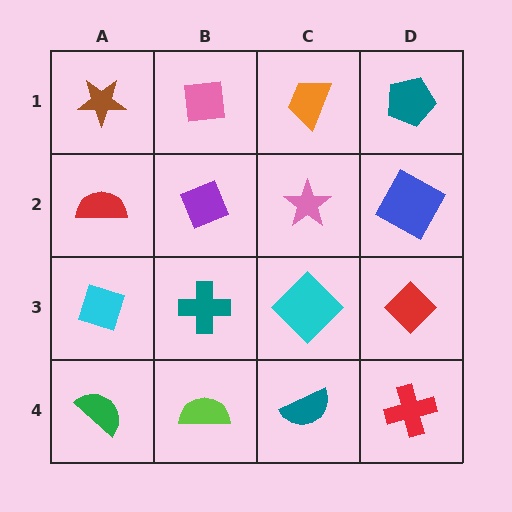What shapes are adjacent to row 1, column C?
A pink star (row 2, column C), a pink square (row 1, column B), a teal pentagon (row 1, column D).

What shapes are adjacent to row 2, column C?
An orange trapezoid (row 1, column C), a cyan diamond (row 3, column C), a purple diamond (row 2, column B), a blue square (row 2, column D).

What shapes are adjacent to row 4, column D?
A red diamond (row 3, column D), a teal semicircle (row 4, column C).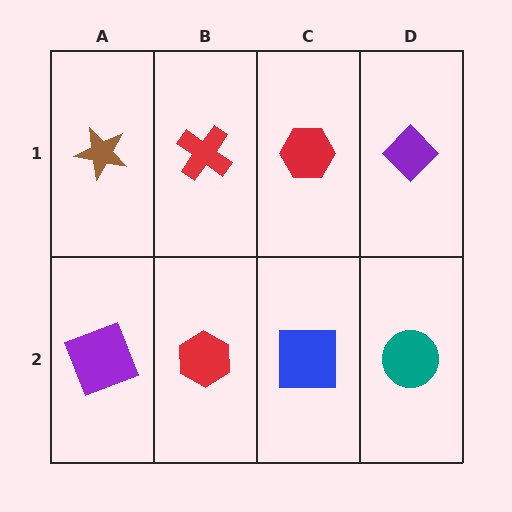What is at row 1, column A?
A brown star.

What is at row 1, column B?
A red cross.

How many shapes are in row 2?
4 shapes.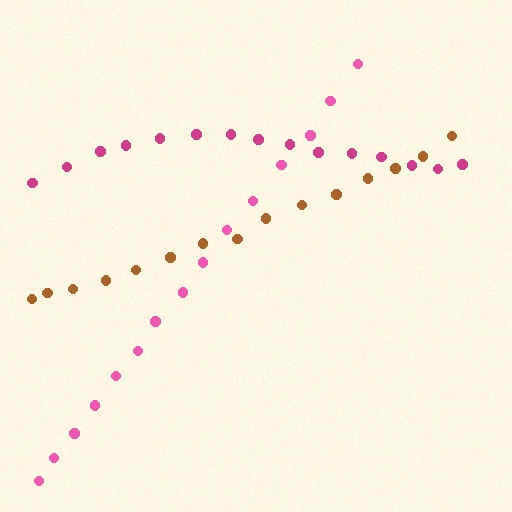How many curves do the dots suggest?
There are 3 distinct paths.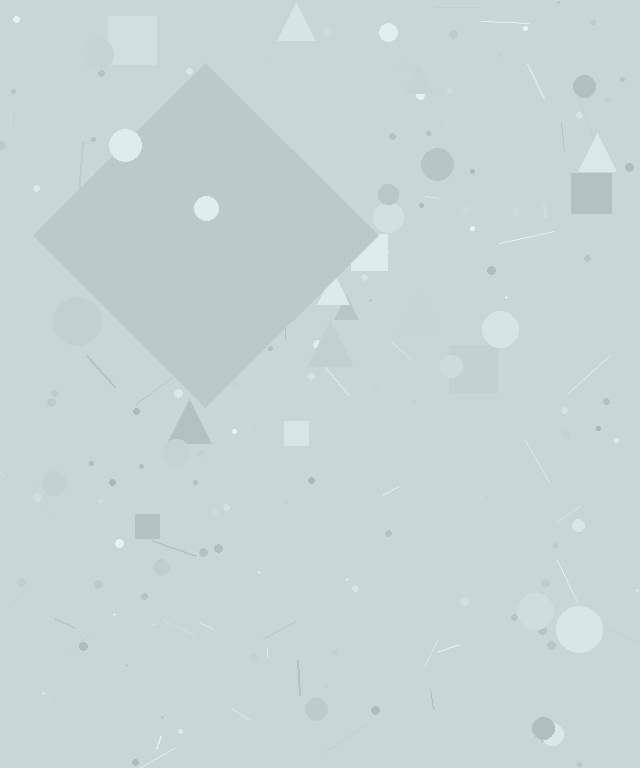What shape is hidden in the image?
A diamond is hidden in the image.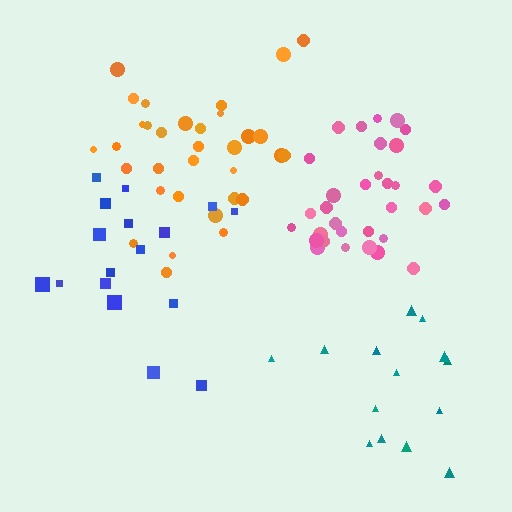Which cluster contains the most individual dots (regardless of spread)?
Orange (33).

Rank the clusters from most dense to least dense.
pink, orange, blue, teal.